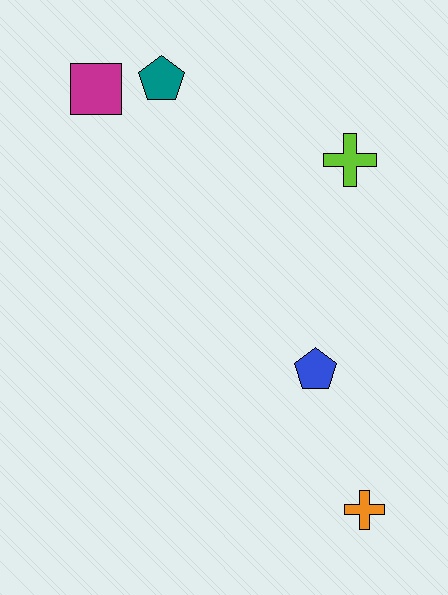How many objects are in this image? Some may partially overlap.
There are 5 objects.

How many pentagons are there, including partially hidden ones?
There are 2 pentagons.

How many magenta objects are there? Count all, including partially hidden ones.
There is 1 magenta object.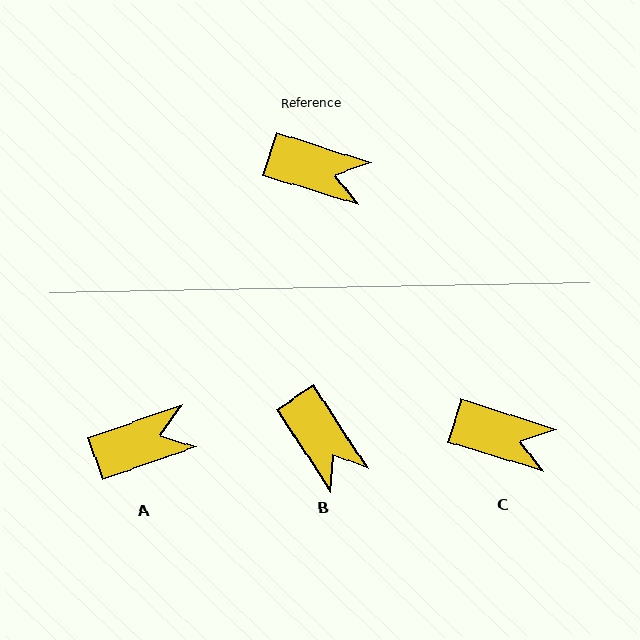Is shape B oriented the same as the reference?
No, it is off by about 40 degrees.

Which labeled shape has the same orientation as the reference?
C.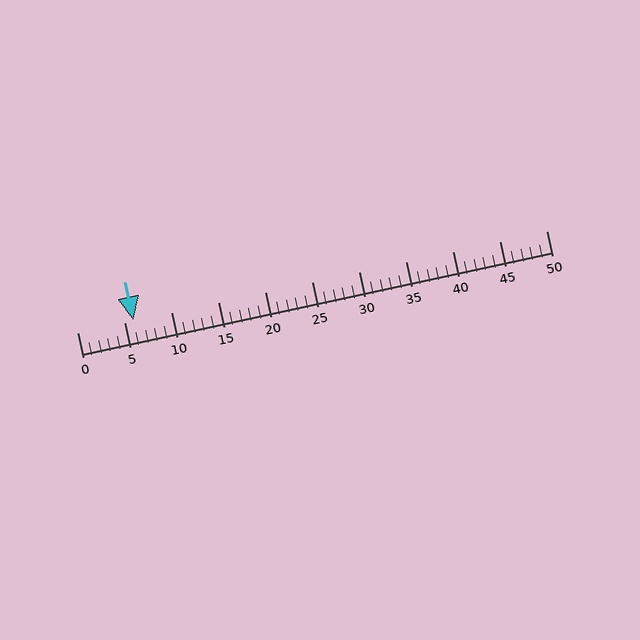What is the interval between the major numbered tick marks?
The major tick marks are spaced 5 units apart.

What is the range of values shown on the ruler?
The ruler shows values from 0 to 50.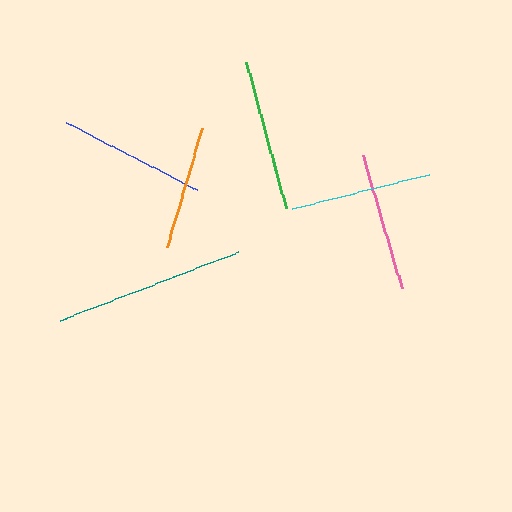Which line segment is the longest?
The teal line is the longest at approximately 191 pixels.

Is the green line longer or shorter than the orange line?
The green line is longer than the orange line.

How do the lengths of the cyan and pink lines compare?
The cyan and pink lines are approximately the same length.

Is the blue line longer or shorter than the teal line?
The teal line is longer than the blue line.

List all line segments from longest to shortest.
From longest to shortest: teal, green, blue, cyan, pink, orange.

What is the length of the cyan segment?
The cyan segment is approximately 142 pixels long.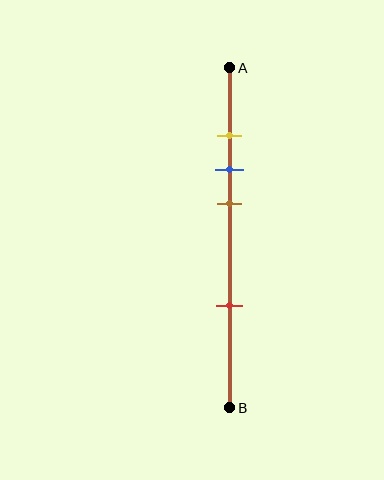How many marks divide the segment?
There are 4 marks dividing the segment.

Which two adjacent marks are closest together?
The yellow and blue marks are the closest adjacent pair.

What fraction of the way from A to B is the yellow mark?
The yellow mark is approximately 20% (0.2) of the way from A to B.